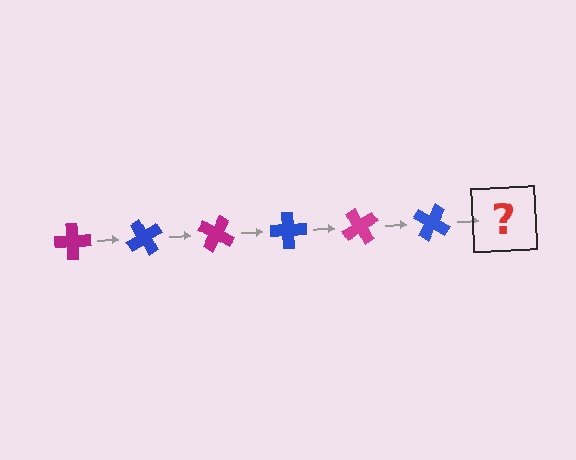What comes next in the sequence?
The next element should be a magenta cross, rotated 360 degrees from the start.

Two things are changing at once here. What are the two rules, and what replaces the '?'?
The two rules are that it rotates 60 degrees each step and the color cycles through magenta and blue. The '?' should be a magenta cross, rotated 360 degrees from the start.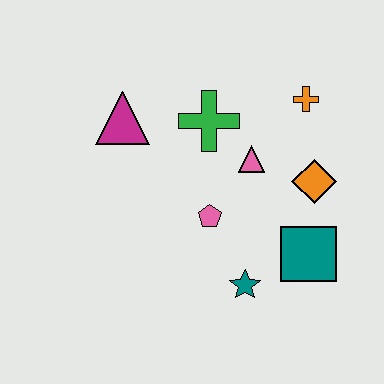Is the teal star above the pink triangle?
No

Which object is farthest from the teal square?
The magenta triangle is farthest from the teal square.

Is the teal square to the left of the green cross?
No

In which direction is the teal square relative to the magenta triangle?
The teal square is to the right of the magenta triangle.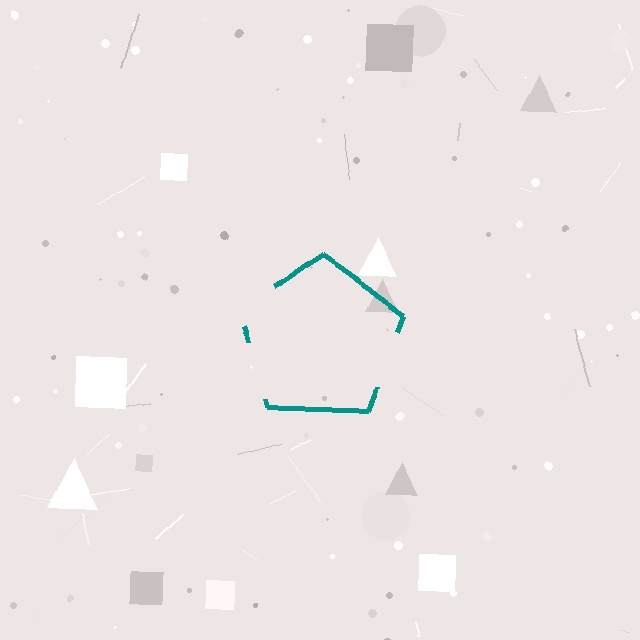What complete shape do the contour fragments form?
The contour fragments form a pentagon.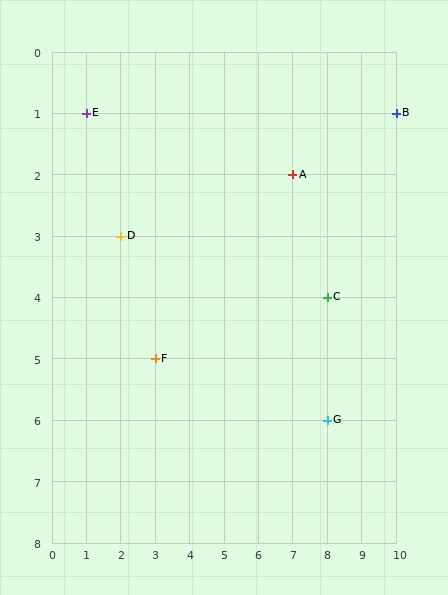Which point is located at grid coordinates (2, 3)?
Point D is at (2, 3).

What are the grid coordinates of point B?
Point B is at grid coordinates (10, 1).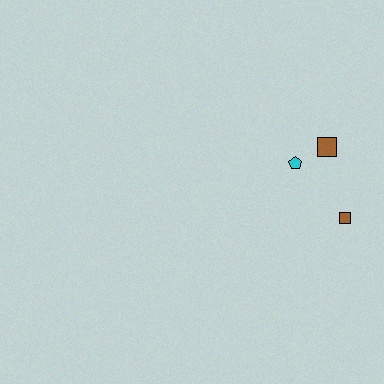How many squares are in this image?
There are 2 squares.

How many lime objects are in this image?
There are no lime objects.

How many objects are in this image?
There are 3 objects.